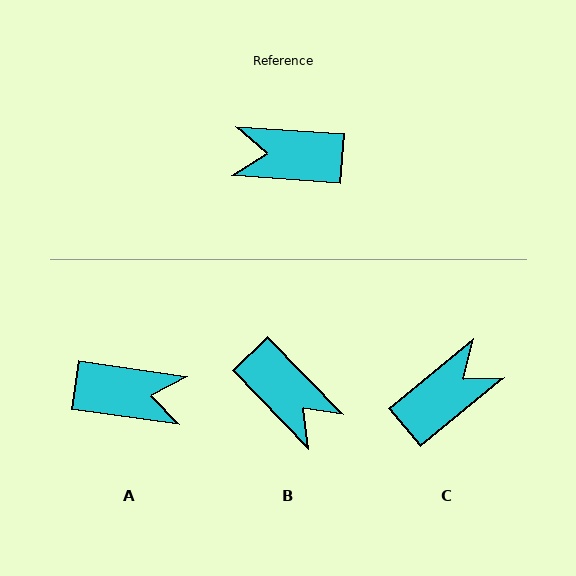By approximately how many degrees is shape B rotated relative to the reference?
Approximately 138 degrees counter-clockwise.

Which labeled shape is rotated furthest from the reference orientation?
A, about 176 degrees away.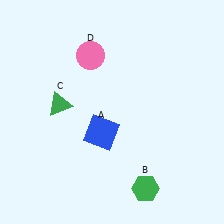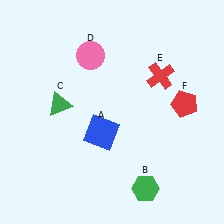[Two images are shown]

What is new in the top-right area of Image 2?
A red pentagon (F) was added in the top-right area of Image 2.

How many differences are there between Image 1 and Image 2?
There are 2 differences between the two images.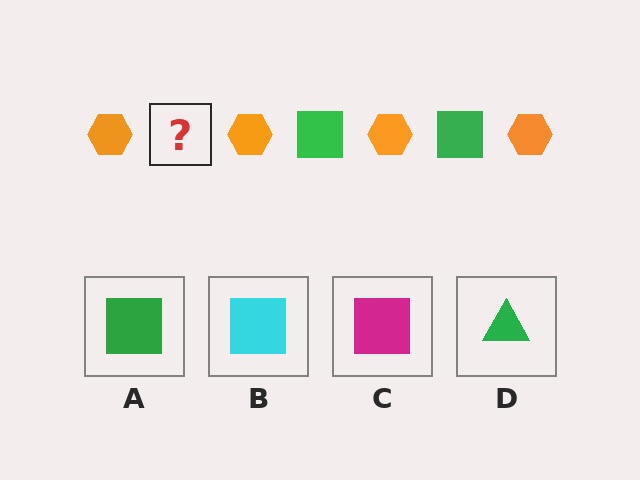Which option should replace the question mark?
Option A.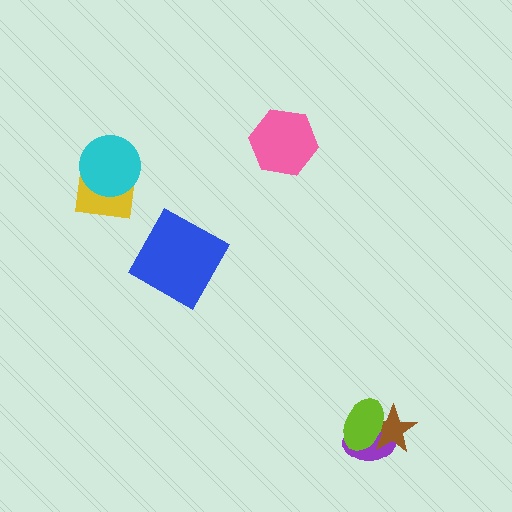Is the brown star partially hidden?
Yes, it is partially covered by another shape.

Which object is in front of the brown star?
The lime ellipse is in front of the brown star.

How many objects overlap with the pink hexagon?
0 objects overlap with the pink hexagon.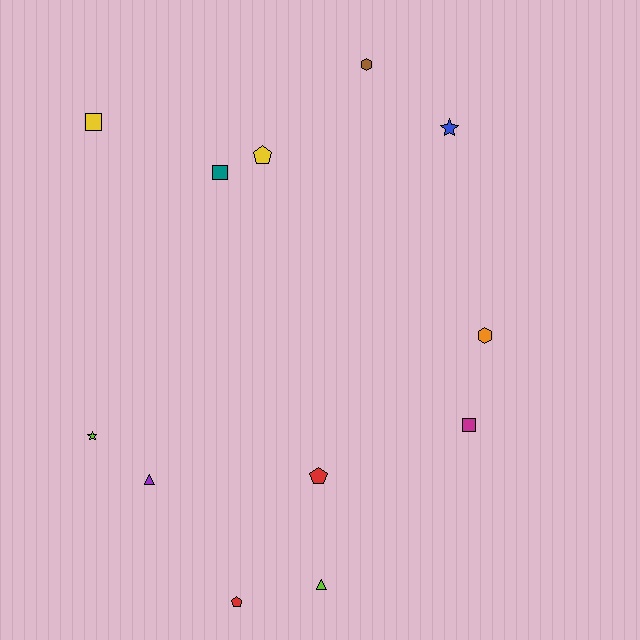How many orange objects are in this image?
There is 1 orange object.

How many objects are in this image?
There are 12 objects.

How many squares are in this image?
There are 3 squares.